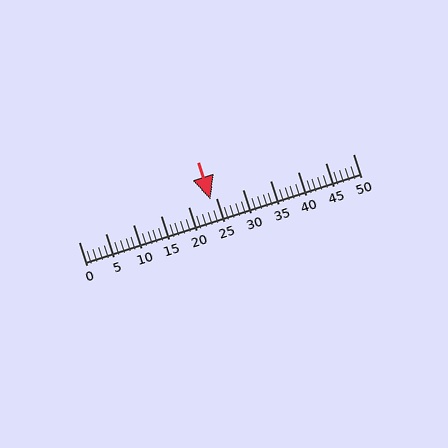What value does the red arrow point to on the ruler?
The red arrow points to approximately 24.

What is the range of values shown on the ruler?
The ruler shows values from 0 to 50.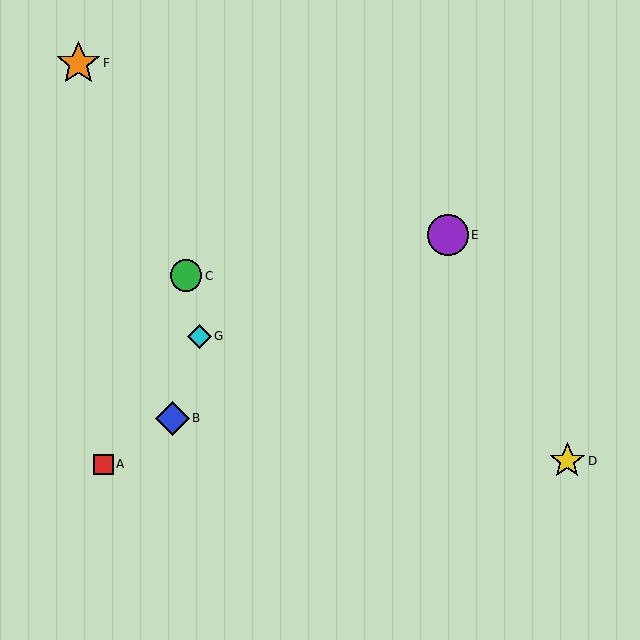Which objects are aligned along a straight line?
Objects A, B, E are aligned along a straight line.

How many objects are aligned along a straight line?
3 objects (A, B, E) are aligned along a straight line.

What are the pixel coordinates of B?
Object B is at (172, 418).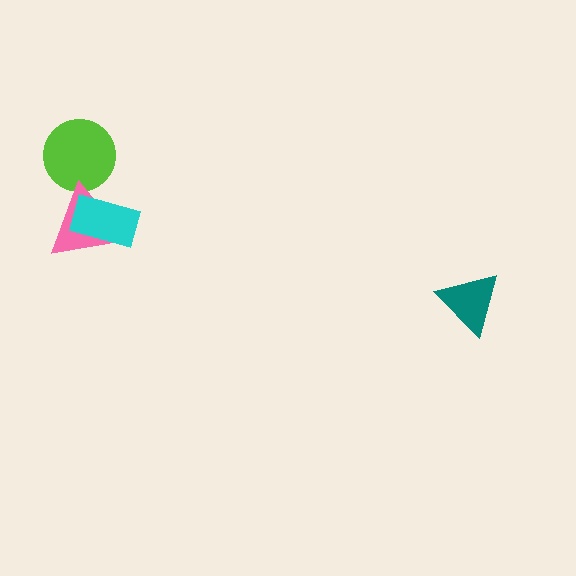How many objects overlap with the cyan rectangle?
1 object overlaps with the cyan rectangle.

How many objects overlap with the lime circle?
1 object overlaps with the lime circle.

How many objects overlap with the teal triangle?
0 objects overlap with the teal triangle.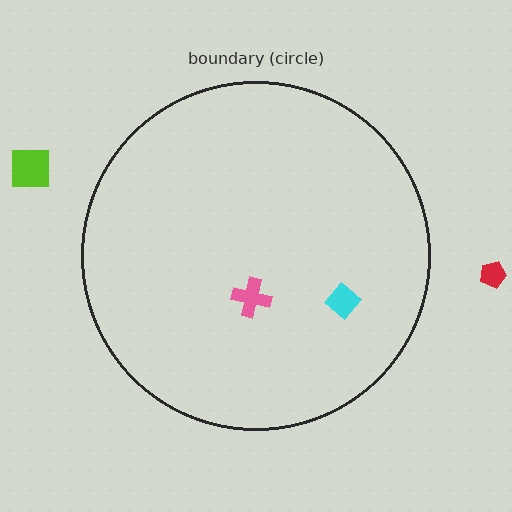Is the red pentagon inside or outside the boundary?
Outside.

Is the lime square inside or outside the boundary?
Outside.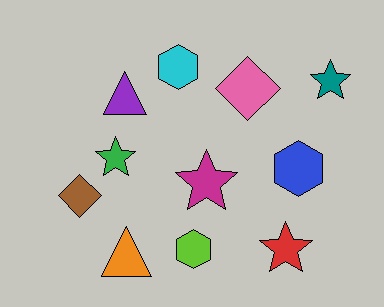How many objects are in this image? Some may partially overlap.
There are 11 objects.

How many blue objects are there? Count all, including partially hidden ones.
There is 1 blue object.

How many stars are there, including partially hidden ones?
There are 4 stars.